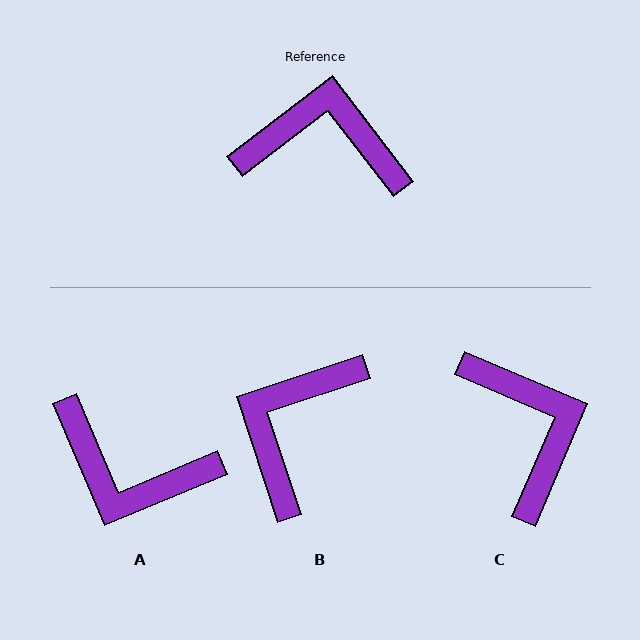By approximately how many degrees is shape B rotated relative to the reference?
Approximately 71 degrees counter-clockwise.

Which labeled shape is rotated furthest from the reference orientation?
A, about 166 degrees away.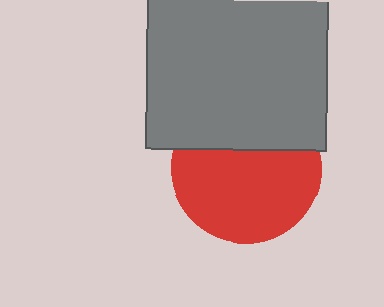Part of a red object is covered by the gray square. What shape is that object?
It is a circle.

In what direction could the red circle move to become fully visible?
The red circle could move down. That would shift it out from behind the gray square entirely.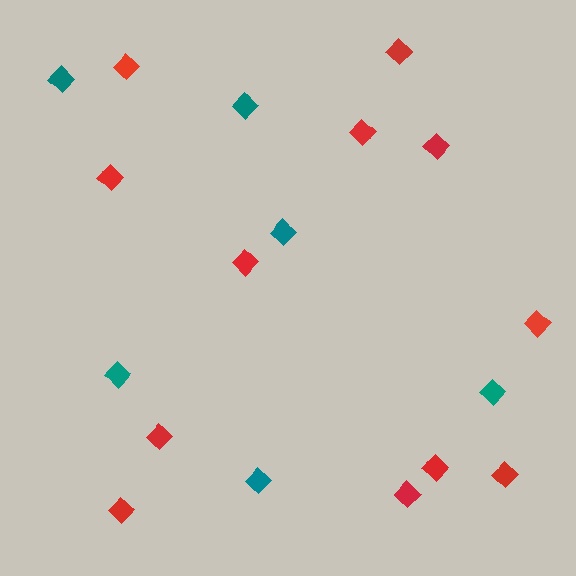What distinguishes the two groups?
There are 2 groups: one group of teal diamonds (6) and one group of red diamonds (12).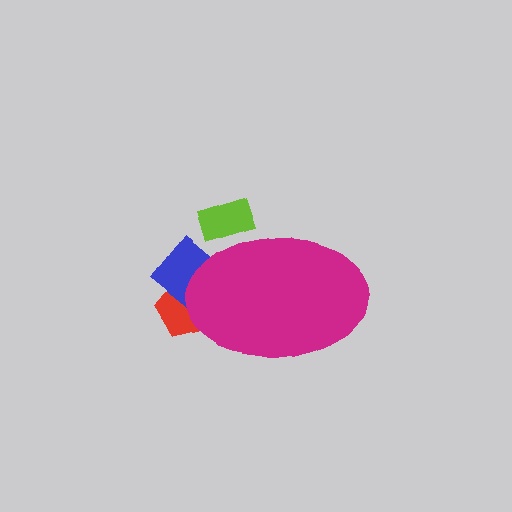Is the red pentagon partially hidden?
Yes, the red pentagon is partially hidden behind the magenta ellipse.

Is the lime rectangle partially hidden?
Yes, the lime rectangle is partially hidden behind the magenta ellipse.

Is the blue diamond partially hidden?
Yes, the blue diamond is partially hidden behind the magenta ellipse.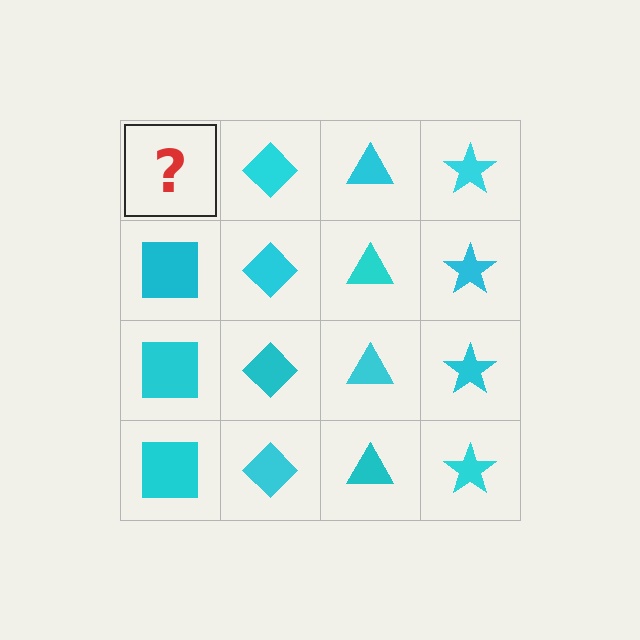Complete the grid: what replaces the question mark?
The question mark should be replaced with a cyan square.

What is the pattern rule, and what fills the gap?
The rule is that each column has a consistent shape. The gap should be filled with a cyan square.